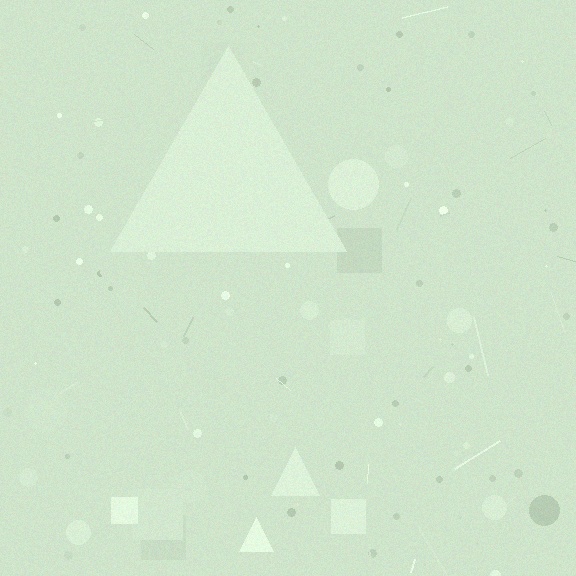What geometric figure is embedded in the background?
A triangle is embedded in the background.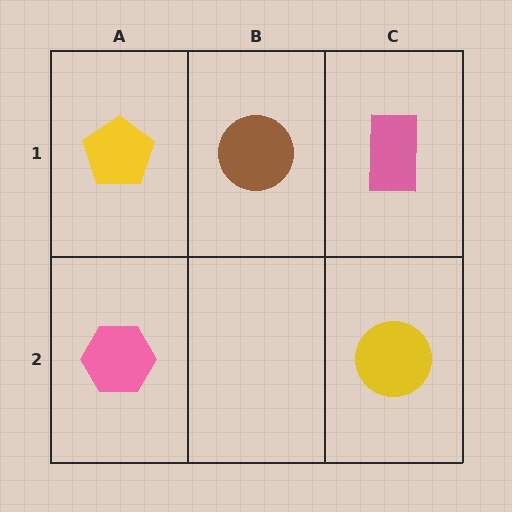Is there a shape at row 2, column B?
No, that cell is empty.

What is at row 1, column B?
A brown circle.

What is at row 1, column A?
A yellow pentagon.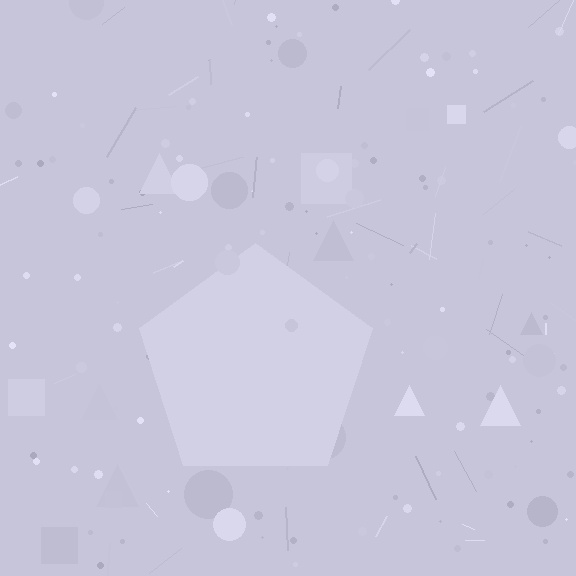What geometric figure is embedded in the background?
A pentagon is embedded in the background.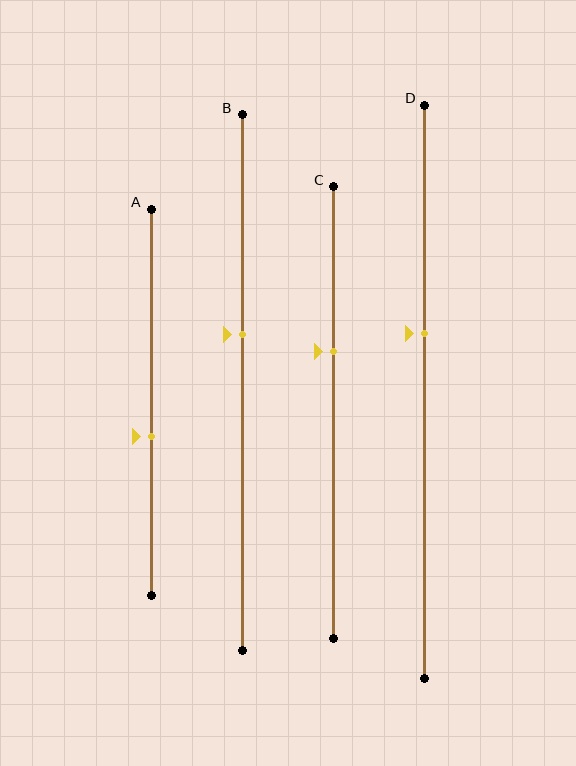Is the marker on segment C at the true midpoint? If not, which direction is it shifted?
No, the marker on segment C is shifted upward by about 14% of the segment length.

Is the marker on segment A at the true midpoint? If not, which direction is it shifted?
No, the marker on segment A is shifted downward by about 9% of the segment length.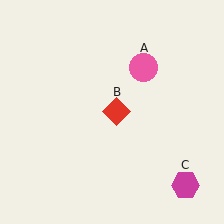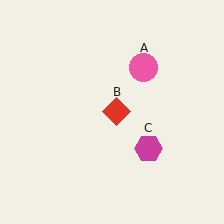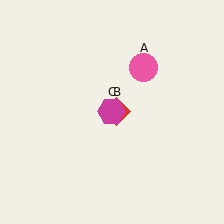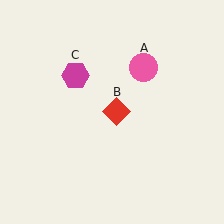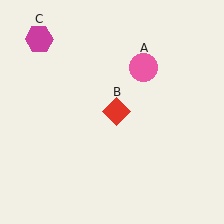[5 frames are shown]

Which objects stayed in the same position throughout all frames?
Pink circle (object A) and red diamond (object B) remained stationary.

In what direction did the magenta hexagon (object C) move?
The magenta hexagon (object C) moved up and to the left.